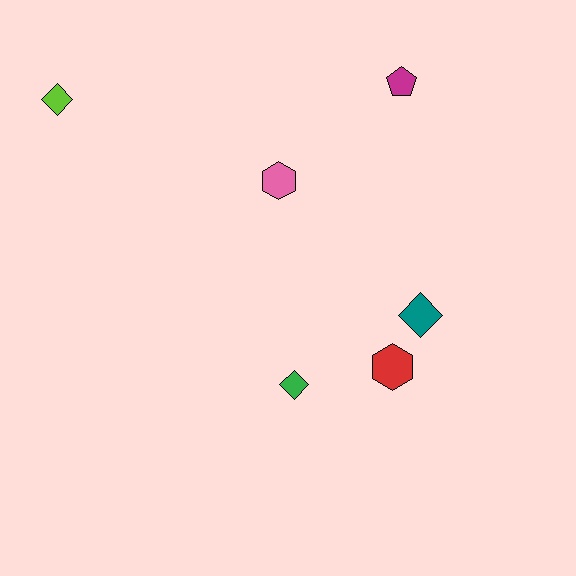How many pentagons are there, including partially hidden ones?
There is 1 pentagon.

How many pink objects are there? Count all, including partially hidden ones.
There is 1 pink object.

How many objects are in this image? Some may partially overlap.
There are 6 objects.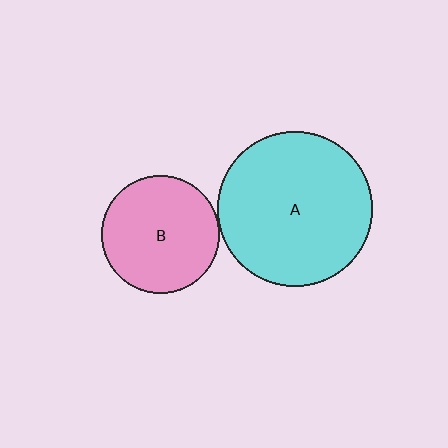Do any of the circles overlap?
No, none of the circles overlap.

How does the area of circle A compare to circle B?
Approximately 1.7 times.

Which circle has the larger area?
Circle A (cyan).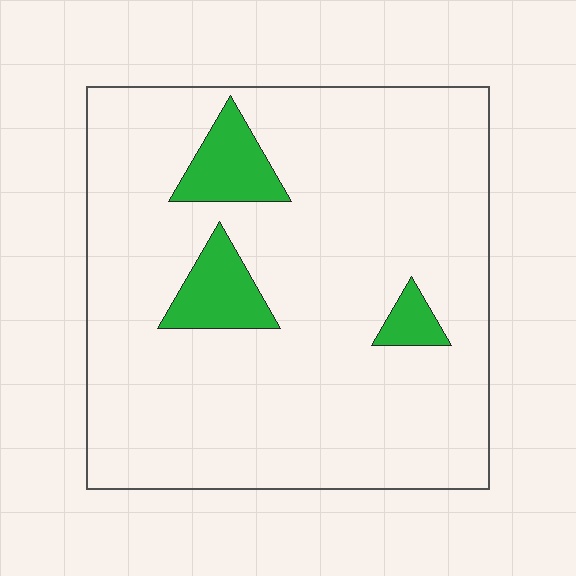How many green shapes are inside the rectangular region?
3.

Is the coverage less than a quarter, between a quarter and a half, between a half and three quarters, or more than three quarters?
Less than a quarter.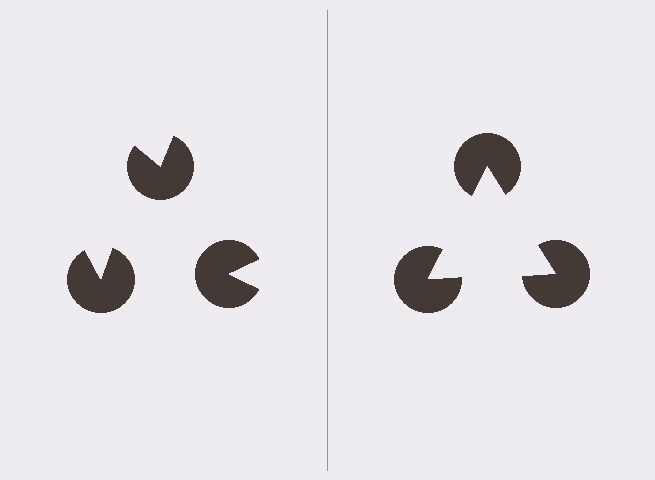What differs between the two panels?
The pac-man discs are positioned identically on both sides; only the wedge orientations differ. On the right they align to a triangle; on the left they are misaligned.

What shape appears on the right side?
An illusory triangle.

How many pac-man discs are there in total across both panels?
6 — 3 on each side.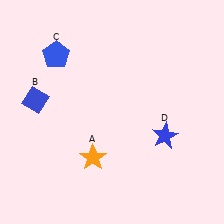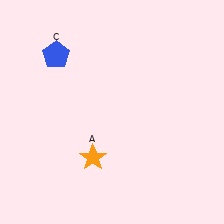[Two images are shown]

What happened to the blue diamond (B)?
The blue diamond (B) was removed in Image 2. It was in the top-left area of Image 1.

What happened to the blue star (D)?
The blue star (D) was removed in Image 2. It was in the bottom-right area of Image 1.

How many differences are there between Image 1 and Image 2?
There are 2 differences between the two images.